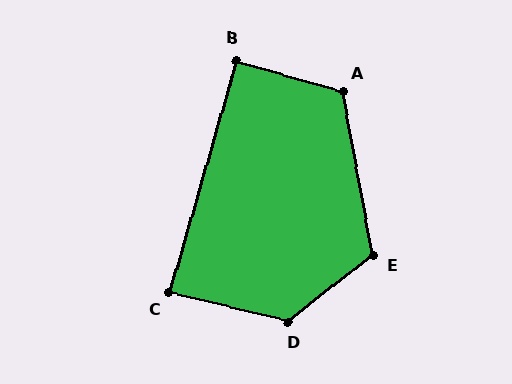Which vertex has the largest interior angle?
D, at approximately 129 degrees.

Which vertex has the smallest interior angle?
C, at approximately 87 degrees.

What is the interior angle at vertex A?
Approximately 116 degrees (obtuse).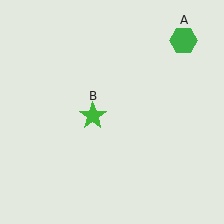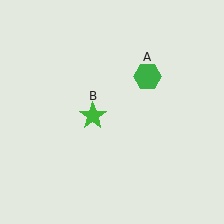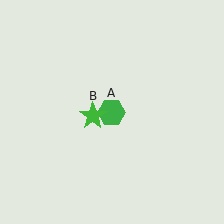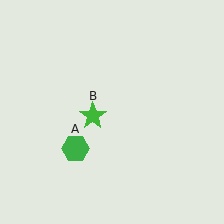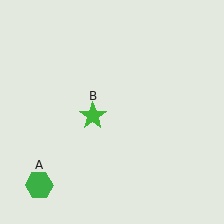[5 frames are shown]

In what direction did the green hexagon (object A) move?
The green hexagon (object A) moved down and to the left.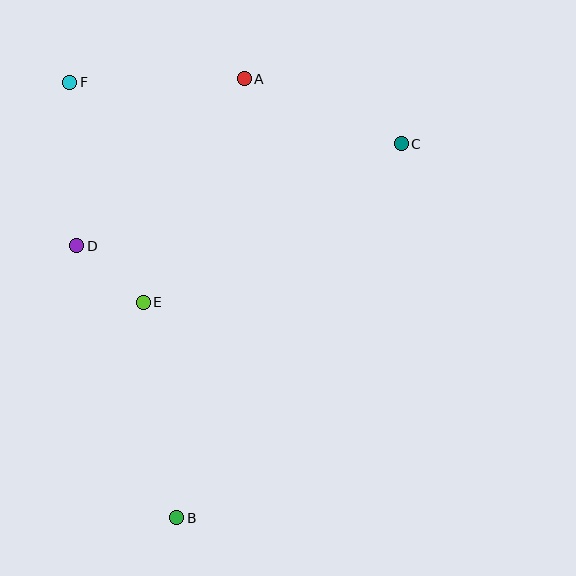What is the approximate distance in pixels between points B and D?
The distance between B and D is approximately 290 pixels.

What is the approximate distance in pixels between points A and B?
The distance between A and B is approximately 444 pixels.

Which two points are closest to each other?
Points D and E are closest to each other.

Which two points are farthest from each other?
Points B and F are farthest from each other.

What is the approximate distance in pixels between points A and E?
The distance between A and E is approximately 245 pixels.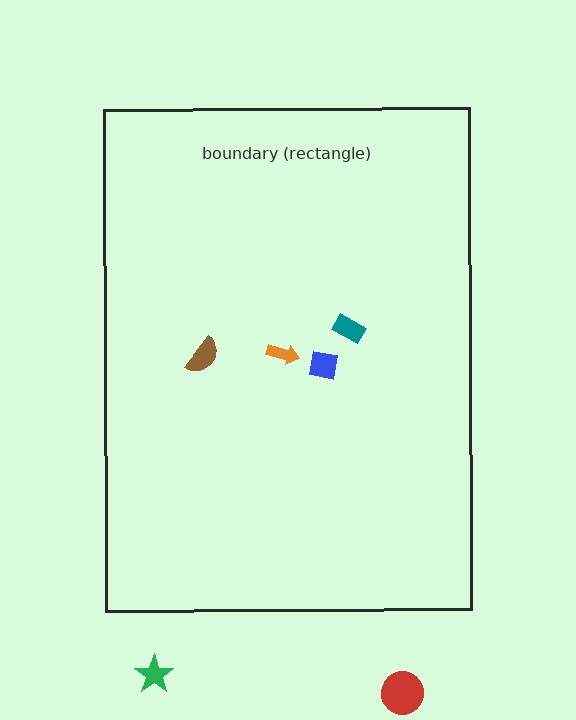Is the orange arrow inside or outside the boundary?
Inside.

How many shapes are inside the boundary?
4 inside, 2 outside.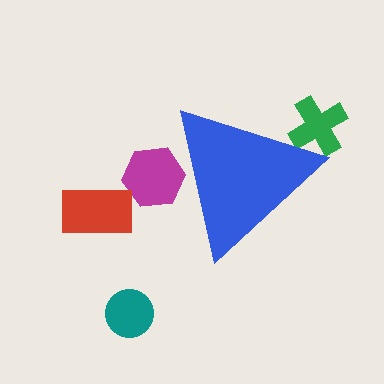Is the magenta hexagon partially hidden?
Yes, the magenta hexagon is partially hidden behind the blue triangle.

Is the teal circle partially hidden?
No, the teal circle is fully visible.